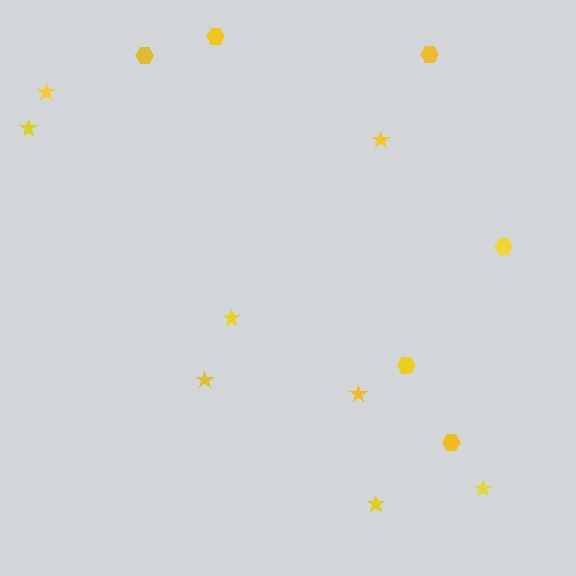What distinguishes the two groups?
There are 2 groups: one group of stars (8) and one group of hexagons (6).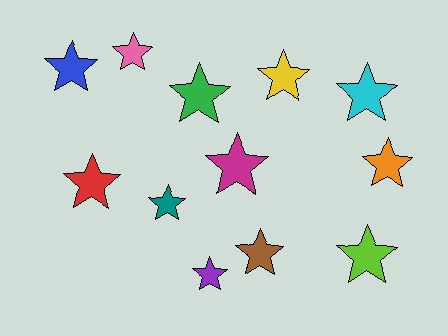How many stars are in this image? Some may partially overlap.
There are 12 stars.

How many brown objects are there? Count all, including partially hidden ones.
There is 1 brown object.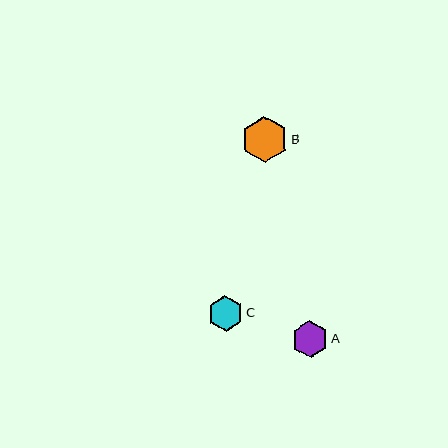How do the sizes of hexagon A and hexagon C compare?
Hexagon A and hexagon C are approximately the same size.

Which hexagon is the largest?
Hexagon B is the largest with a size of approximately 46 pixels.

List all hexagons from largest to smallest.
From largest to smallest: B, A, C.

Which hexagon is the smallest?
Hexagon C is the smallest with a size of approximately 35 pixels.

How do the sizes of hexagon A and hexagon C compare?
Hexagon A and hexagon C are approximately the same size.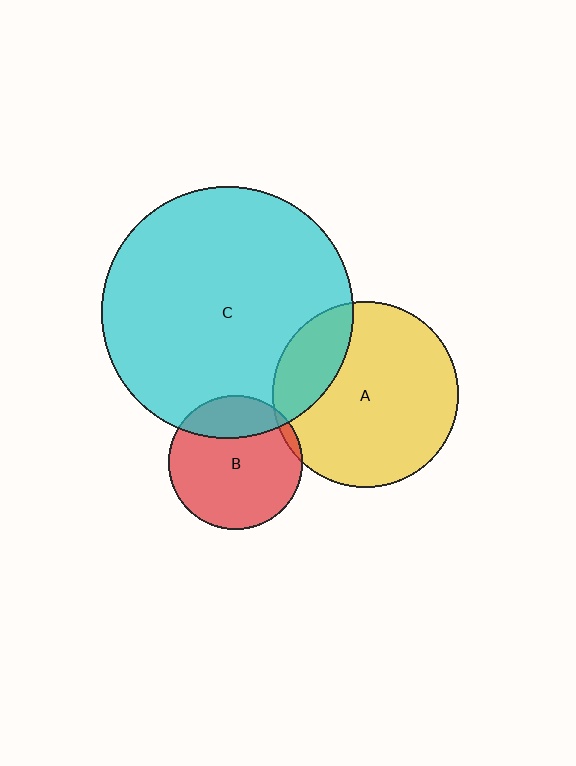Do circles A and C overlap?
Yes.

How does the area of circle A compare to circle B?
Approximately 1.9 times.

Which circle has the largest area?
Circle C (cyan).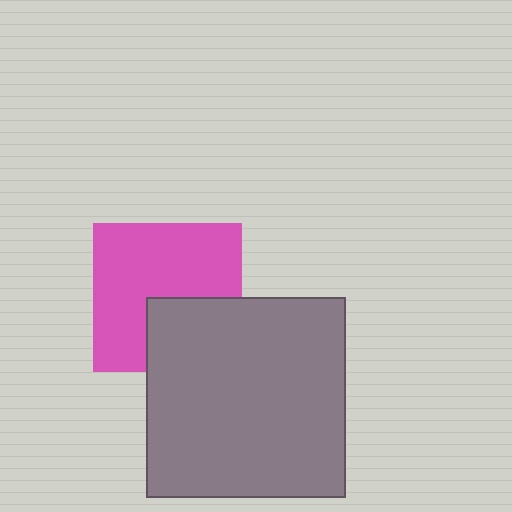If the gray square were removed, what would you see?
You would see the complete pink square.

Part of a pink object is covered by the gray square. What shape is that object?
It is a square.